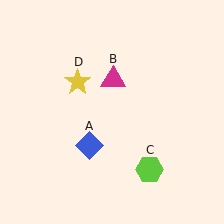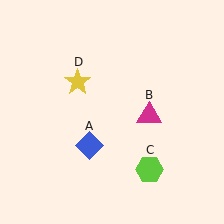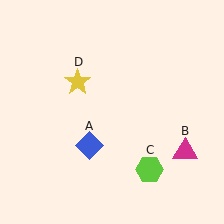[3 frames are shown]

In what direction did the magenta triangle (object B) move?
The magenta triangle (object B) moved down and to the right.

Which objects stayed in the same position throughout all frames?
Blue diamond (object A) and lime hexagon (object C) and yellow star (object D) remained stationary.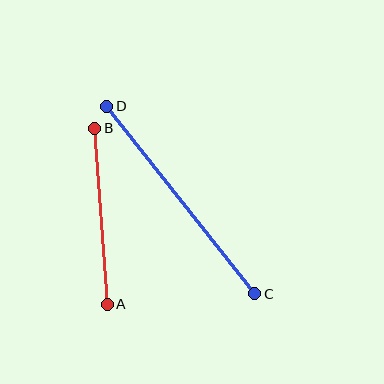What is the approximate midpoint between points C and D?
The midpoint is at approximately (181, 200) pixels.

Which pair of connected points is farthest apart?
Points C and D are farthest apart.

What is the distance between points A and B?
The distance is approximately 176 pixels.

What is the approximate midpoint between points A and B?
The midpoint is at approximately (101, 216) pixels.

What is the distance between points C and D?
The distance is approximately 239 pixels.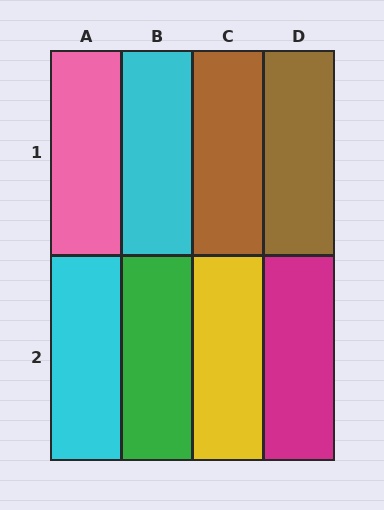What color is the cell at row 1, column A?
Pink.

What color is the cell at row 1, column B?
Cyan.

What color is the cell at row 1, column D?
Brown.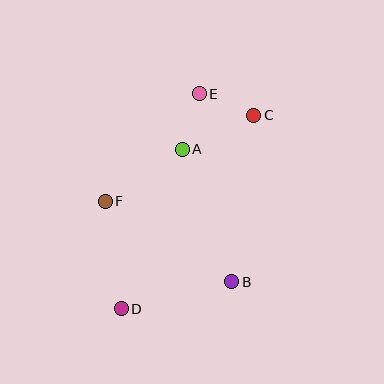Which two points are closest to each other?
Points A and E are closest to each other.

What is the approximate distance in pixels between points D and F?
The distance between D and F is approximately 109 pixels.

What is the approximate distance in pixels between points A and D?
The distance between A and D is approximately 171 pixels.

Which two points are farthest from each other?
Points C and D are farthest from each other.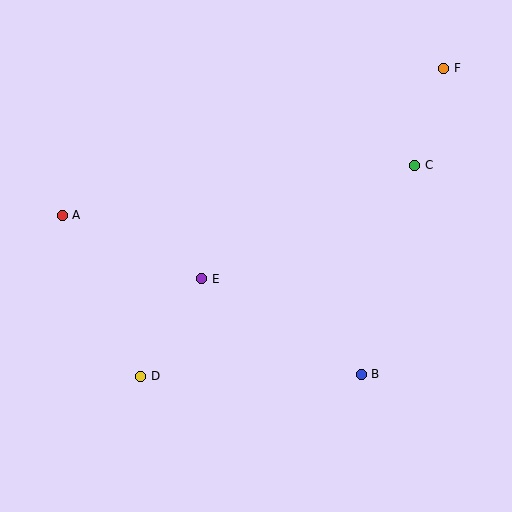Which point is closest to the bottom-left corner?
Point D is closest to the bottom-left corner.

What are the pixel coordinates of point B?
Point B is at (361, 374).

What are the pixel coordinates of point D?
Point D is at (141, 376).